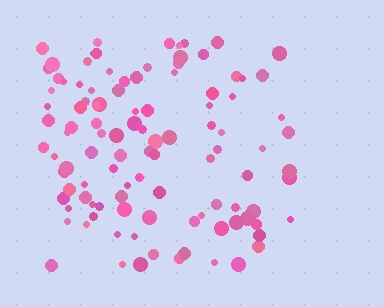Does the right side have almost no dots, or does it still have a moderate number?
Still a moderate number, just noticeably fewer than the left.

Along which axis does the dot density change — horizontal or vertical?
Horizontal.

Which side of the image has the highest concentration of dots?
The left.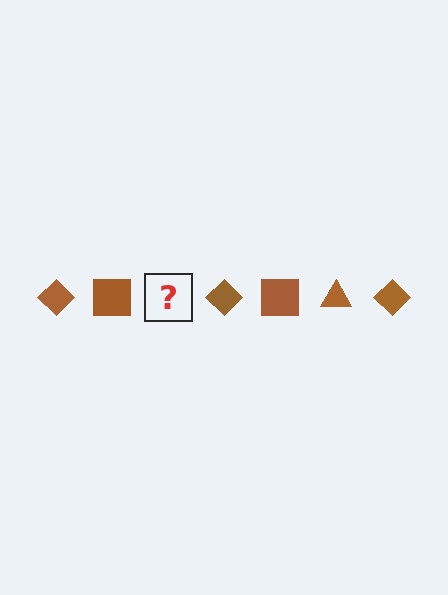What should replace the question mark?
The question mark should be replaced with a brown triangle.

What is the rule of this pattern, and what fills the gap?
The rule is that the pattern cycles through diamond, square, triangle shapes in brown. The gap should be filled with a brown triangle.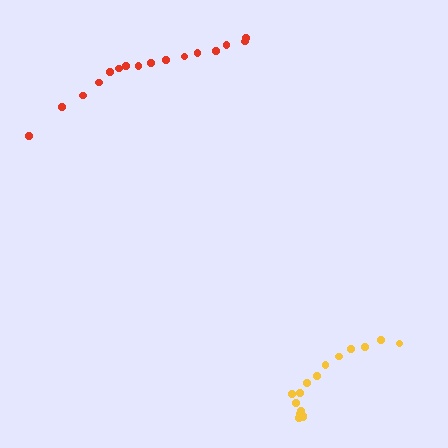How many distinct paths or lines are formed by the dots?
There are 2 distinct paths.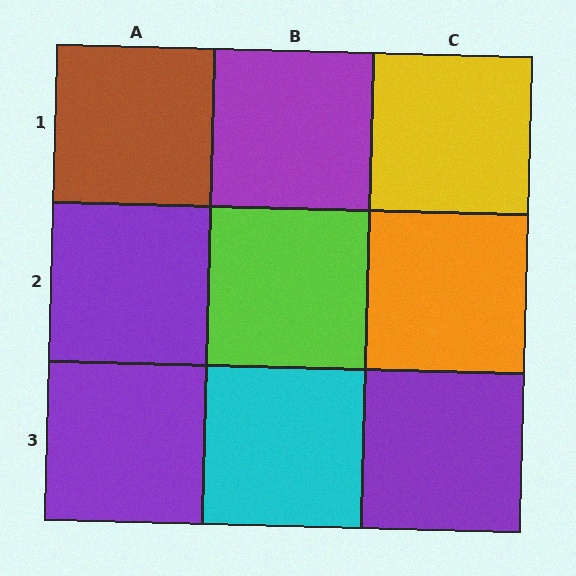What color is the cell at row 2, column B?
Lime.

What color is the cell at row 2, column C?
Orange.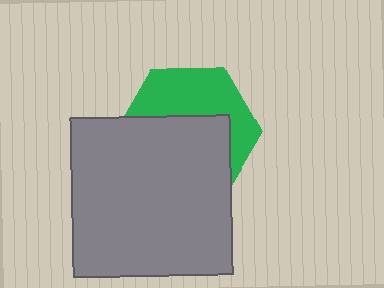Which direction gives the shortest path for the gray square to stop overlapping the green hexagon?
Moving down gives the shortest separation.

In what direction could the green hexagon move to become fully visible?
The green hexagon could move up. That would shift it out from behind the gray square entirely.